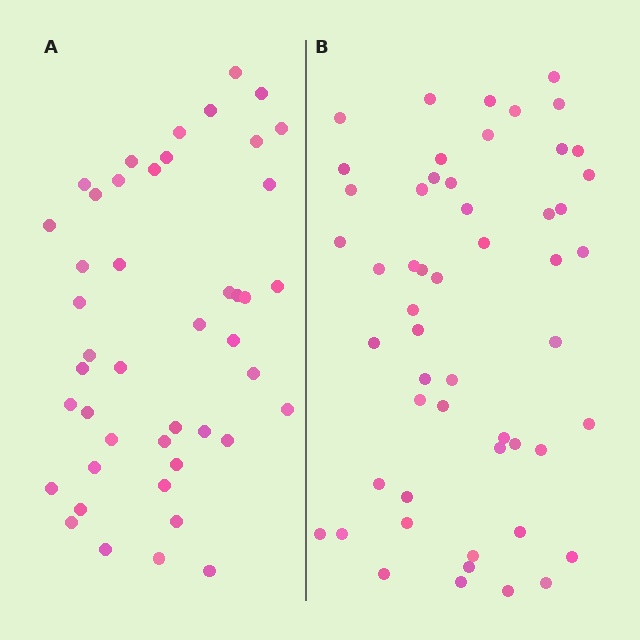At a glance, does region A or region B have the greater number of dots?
Region B (the right region) has more dots.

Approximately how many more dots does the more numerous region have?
Region B has roughly 8 or so more dots than region A.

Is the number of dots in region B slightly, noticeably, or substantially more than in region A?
Region B has only slightly more — the two regions are fairly close. The ratio is roughly 1.2 to 1.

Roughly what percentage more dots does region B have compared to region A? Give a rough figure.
About 20% more.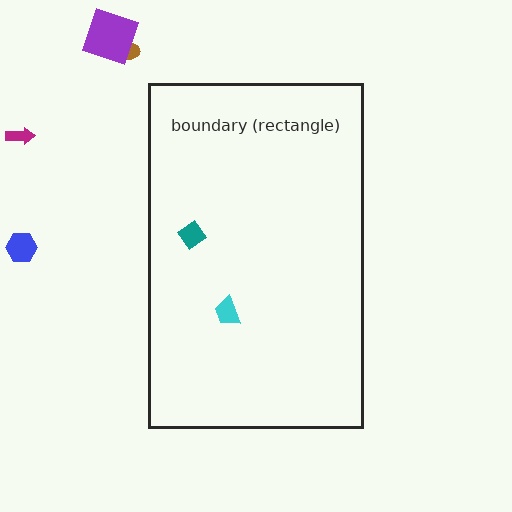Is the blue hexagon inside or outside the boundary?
Outside.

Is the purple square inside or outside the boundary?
Outside.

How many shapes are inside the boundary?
2 inside, 4 outside.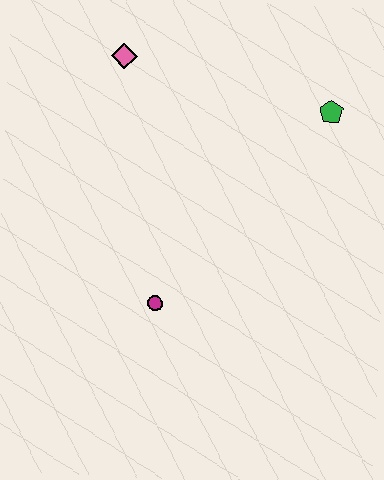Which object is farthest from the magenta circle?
The green pentagon is farthest from the magenta circle.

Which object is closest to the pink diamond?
The green pentagon is closest to the pink diamond.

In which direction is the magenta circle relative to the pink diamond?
The magenta circle is below the pink diamond.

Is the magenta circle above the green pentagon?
No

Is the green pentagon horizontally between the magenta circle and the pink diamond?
No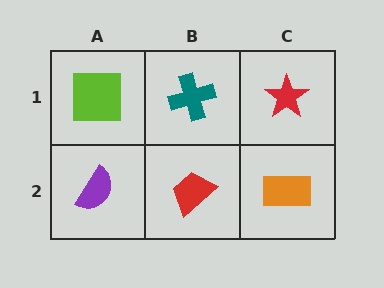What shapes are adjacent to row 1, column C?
An orange rectangle (row 2, column C), a teal cross (row 1, column B).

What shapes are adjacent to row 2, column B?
A teal cross (row 1, column B), a purple semicircle (row 2, column A), an orange rectangle (row 2, column C).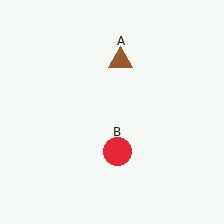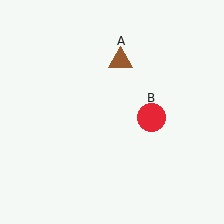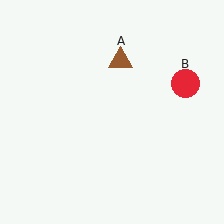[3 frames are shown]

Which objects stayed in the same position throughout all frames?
Brown triangle (object A) remained stationary.